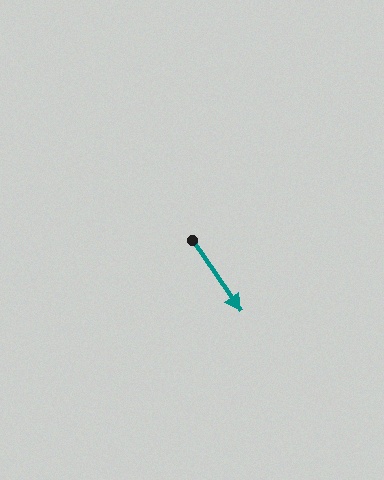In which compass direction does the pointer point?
Southeast.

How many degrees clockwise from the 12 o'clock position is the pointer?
Approximately 145 degrees.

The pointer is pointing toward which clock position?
Roughly 5 o'clock.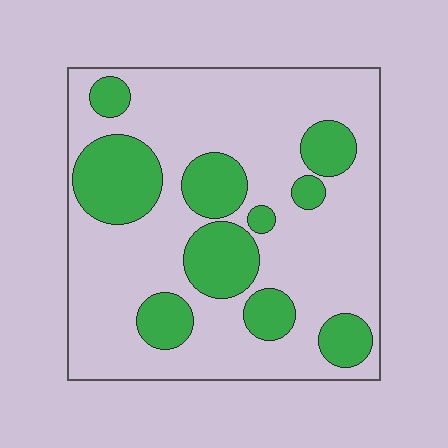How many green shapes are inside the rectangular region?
10.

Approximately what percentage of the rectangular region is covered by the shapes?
Approximately 30%.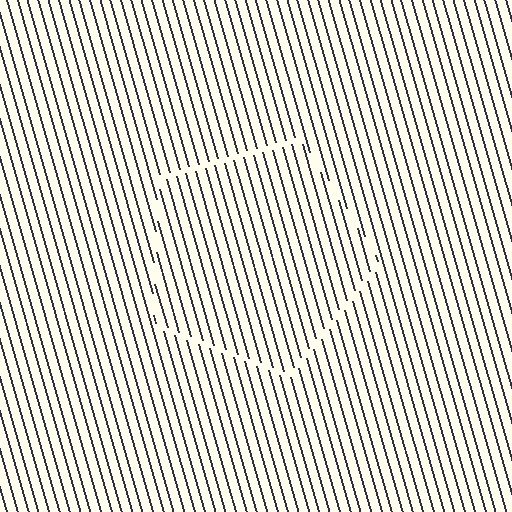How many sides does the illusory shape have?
5 sides — the line-ends trace a pentagon.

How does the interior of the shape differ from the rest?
The interior of the shape contains the same grating, shifted by half a period — the contour is defined by the phase discontinuity where line-ends from the inner and outer gratings abut.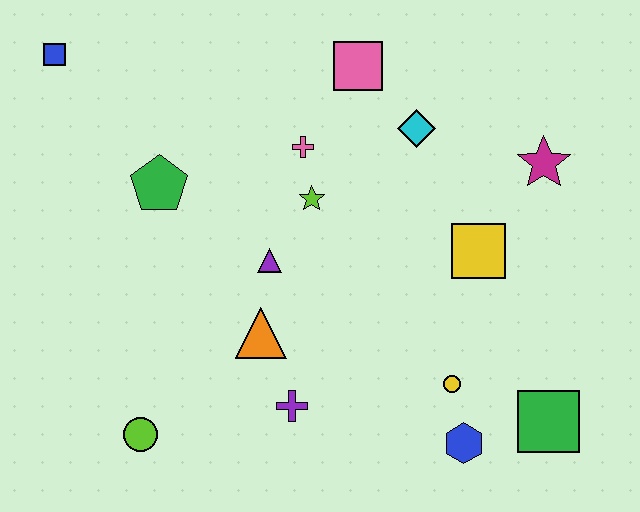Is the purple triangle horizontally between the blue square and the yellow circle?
Yes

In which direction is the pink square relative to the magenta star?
The pink square is to the left of the magenta star.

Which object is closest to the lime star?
The pink cross is closest to the lime star.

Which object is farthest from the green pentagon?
The green square is farthest from the green pentagon.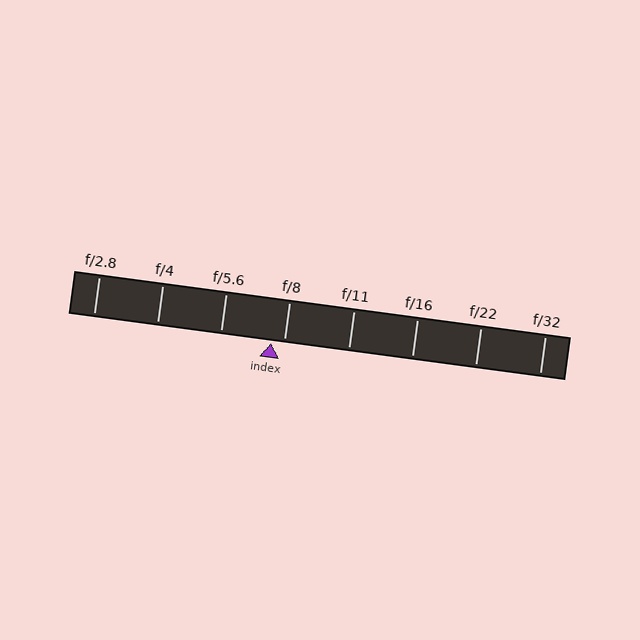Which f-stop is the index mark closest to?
The index mark is closest to f/8.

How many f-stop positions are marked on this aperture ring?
There are 8 f-stop positions marked.